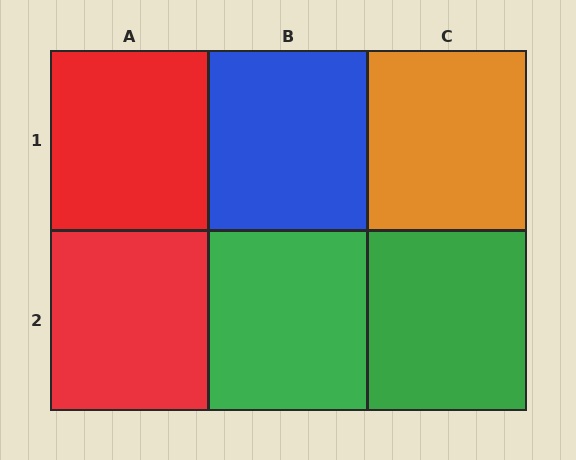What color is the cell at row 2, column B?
Green.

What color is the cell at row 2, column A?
Red.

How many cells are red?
2 cells are red.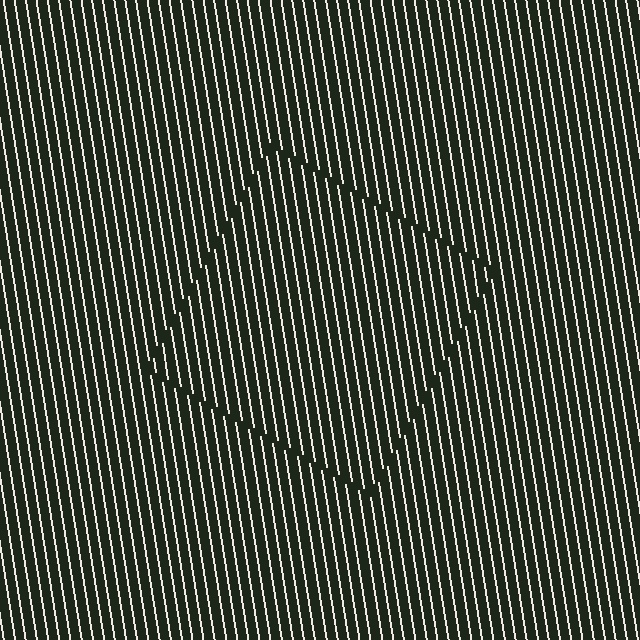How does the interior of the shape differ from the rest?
The interior of the shape contains the same grating, shifted by half a period — the contour is defined by the phase discontinuity where line-ends from the inner and outer gratings abut.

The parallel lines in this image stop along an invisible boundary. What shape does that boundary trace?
An illusory square. The interior of the shape contains the same grating, shifted by half a period — the contour is defined by the phase discontinuity where line-ends from the inner and outer gratings abut.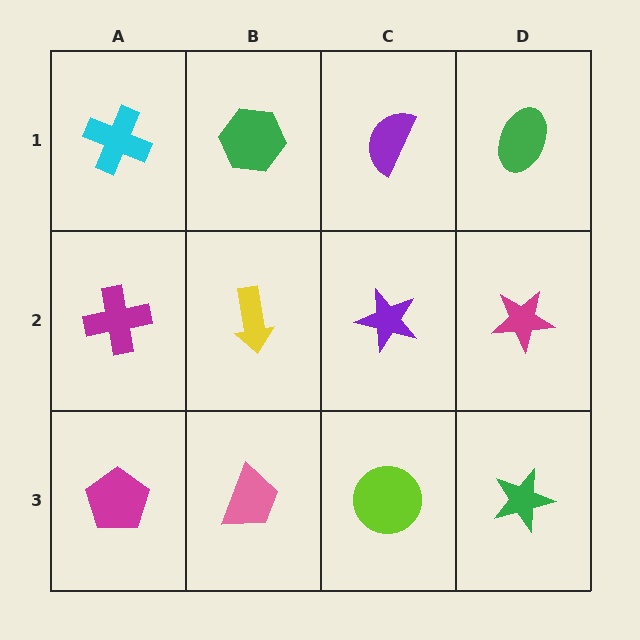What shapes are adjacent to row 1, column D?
A magenta star (row 2, column D), a purple semicircle (row 1, column C).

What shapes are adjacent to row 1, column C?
A purple star (row 2, column C), a green hexagon (row 1, column B), a green ellipse (row 1, column D).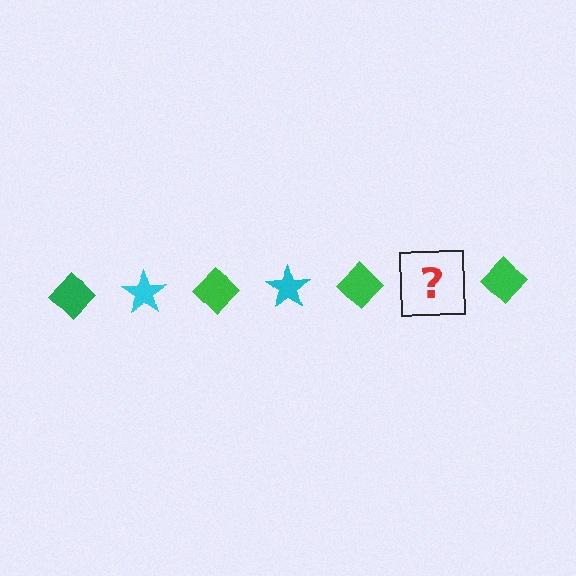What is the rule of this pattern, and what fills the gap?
The rule is that the pattern alternates between green diamond and cyan star. The gap should be filled with a cyan star.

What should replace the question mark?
The question mark should be replaced with a cyan star.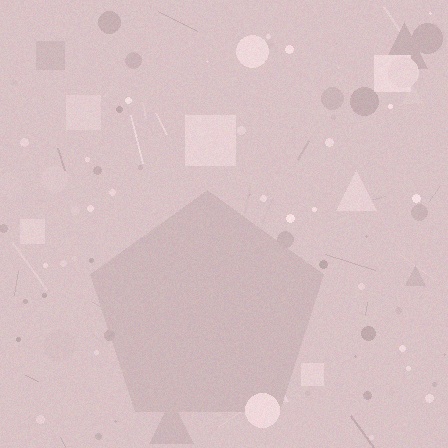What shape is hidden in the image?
A pentagon is hidden in the image.